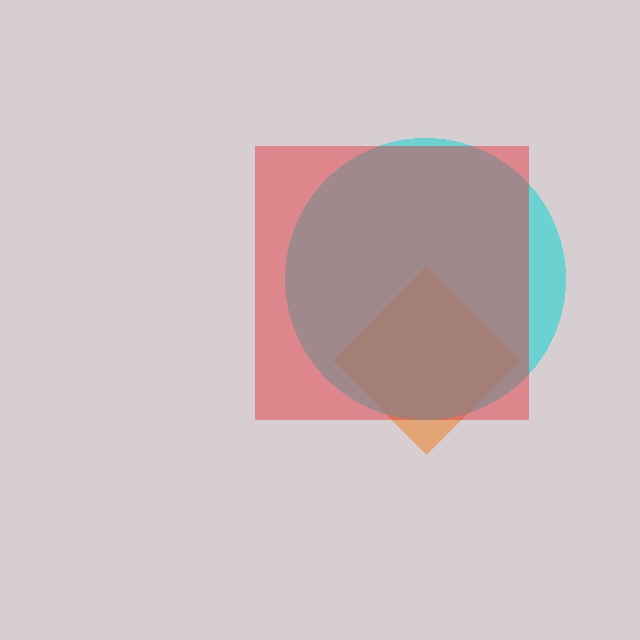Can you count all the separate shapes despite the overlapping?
Yes, there are 3 separate shapes.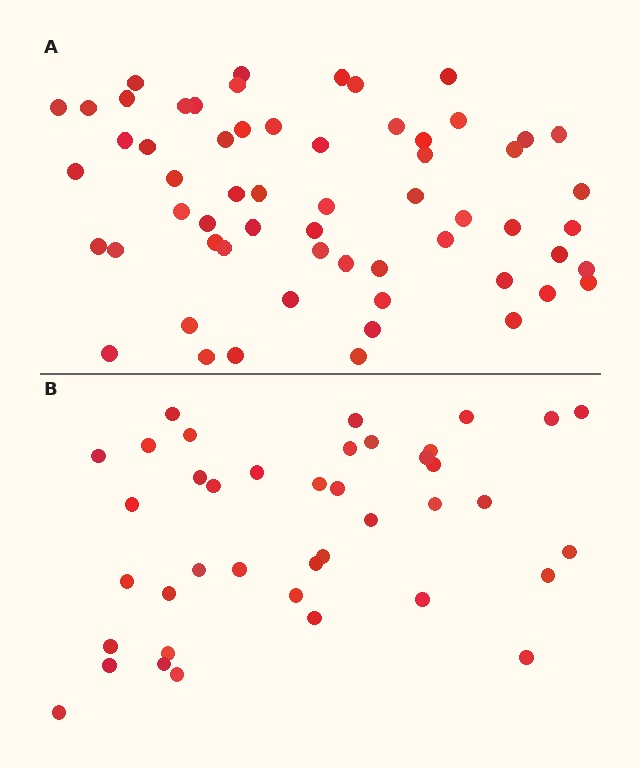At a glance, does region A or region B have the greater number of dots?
Region A (the top region) has more dots.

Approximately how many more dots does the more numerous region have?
Region A has approximately 20 more dots than region B.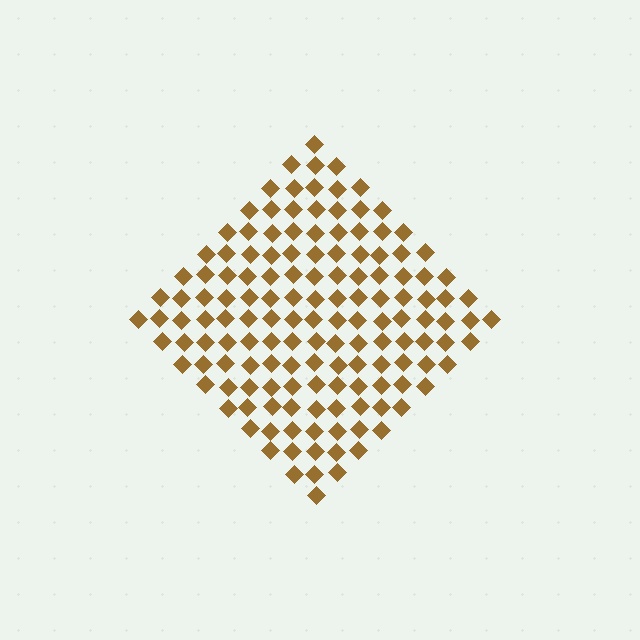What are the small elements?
The small elements are diamonds.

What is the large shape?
The large shape is a diamond.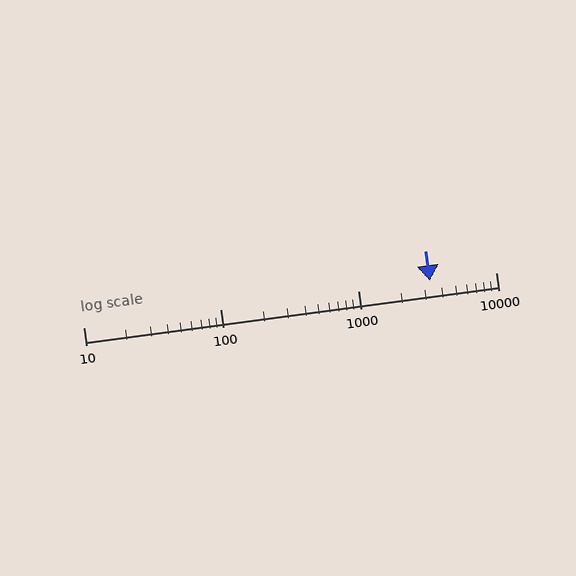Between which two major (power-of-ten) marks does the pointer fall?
The pointer is between 1000 and 10000.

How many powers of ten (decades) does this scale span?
The scale spans 3 decades, from 10 to 10000.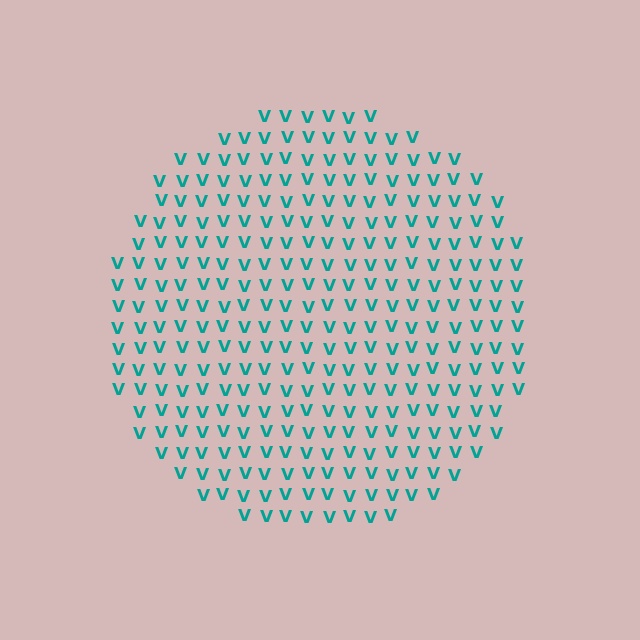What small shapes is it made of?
It is made of small letter V's.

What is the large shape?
The large shape is a circle.